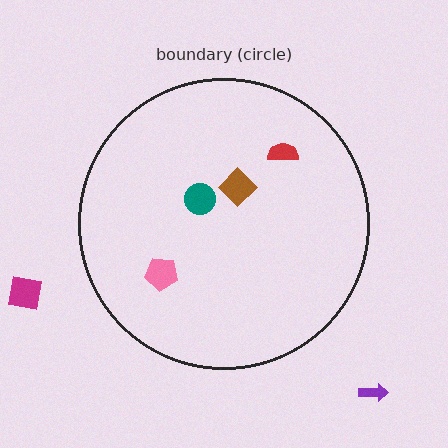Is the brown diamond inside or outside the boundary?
Inside.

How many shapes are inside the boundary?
4 inside, 2 outside.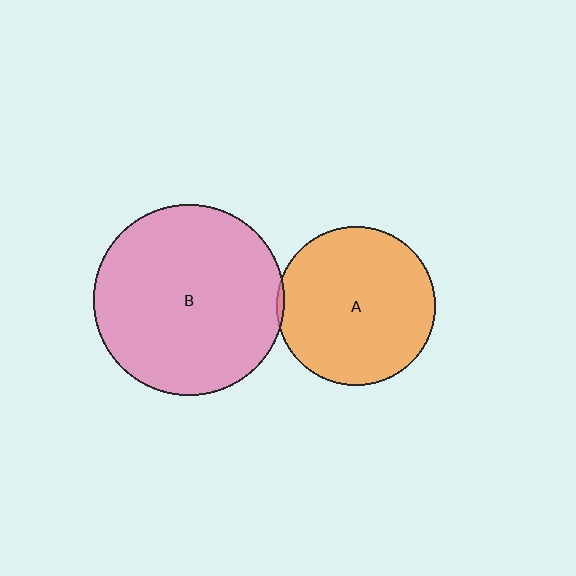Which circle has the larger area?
Circle B (pink).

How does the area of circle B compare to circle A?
Approximately 1.4 times.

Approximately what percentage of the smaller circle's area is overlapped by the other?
Approximately 5%.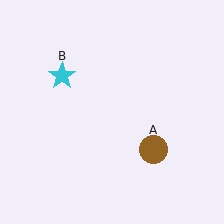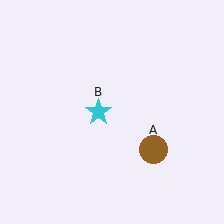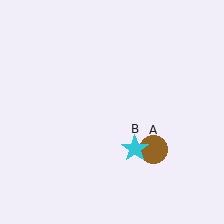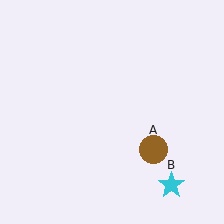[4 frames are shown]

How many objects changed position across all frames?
1 object changed position: cyan star (object B).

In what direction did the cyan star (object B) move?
The cyan star (object B) moved down and to the right.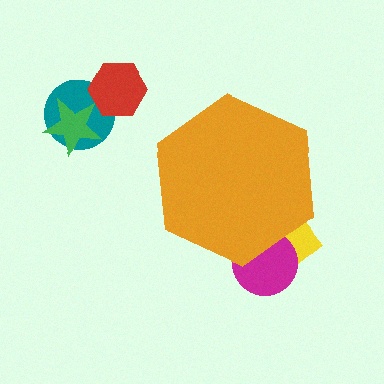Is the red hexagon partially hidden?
No, the red hexagon is fully visible.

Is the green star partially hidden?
No, the green star is fully visible.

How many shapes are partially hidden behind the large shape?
2 shapes are partially hidden.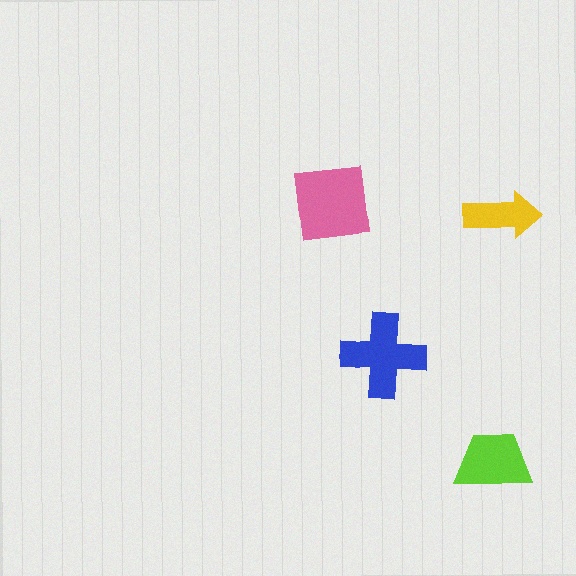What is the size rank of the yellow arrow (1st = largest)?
4th.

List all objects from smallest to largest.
The yellow arrow, the lime trapezoid, the blue cross, the pink square.